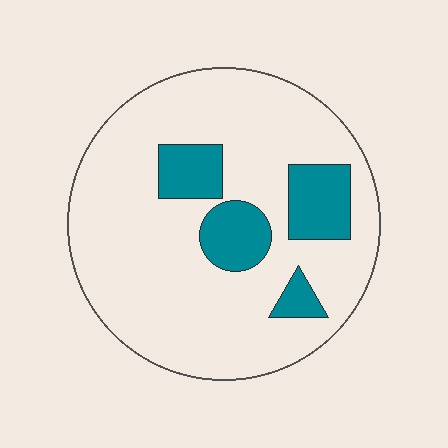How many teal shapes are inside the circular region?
4.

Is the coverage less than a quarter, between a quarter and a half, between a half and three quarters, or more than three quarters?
Less than a quarter.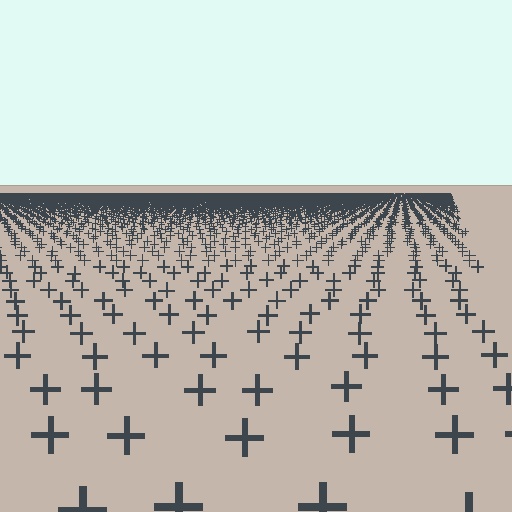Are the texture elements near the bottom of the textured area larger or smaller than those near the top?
Larger. Near the bottom, elements are closer to the viewer and appear at a bigger on-screen size.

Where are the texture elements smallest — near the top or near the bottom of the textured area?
Near the top.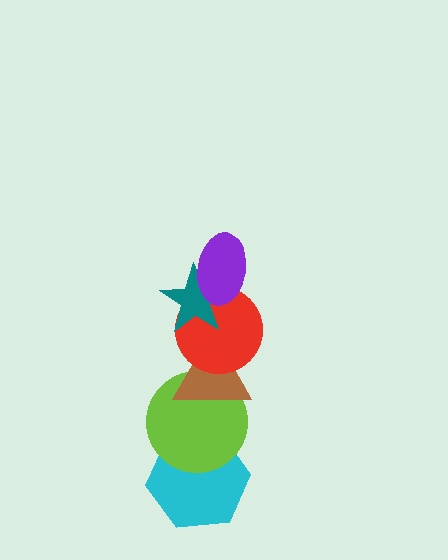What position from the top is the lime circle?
The lime circle is 5th from the top.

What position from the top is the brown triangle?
The brown triangle is 4th from the top.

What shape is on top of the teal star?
The purple ellipse is on top of the teal star.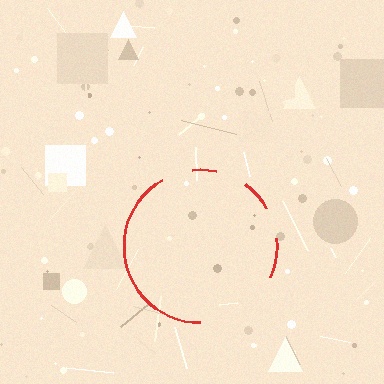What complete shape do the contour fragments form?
The contour fragments form a circle.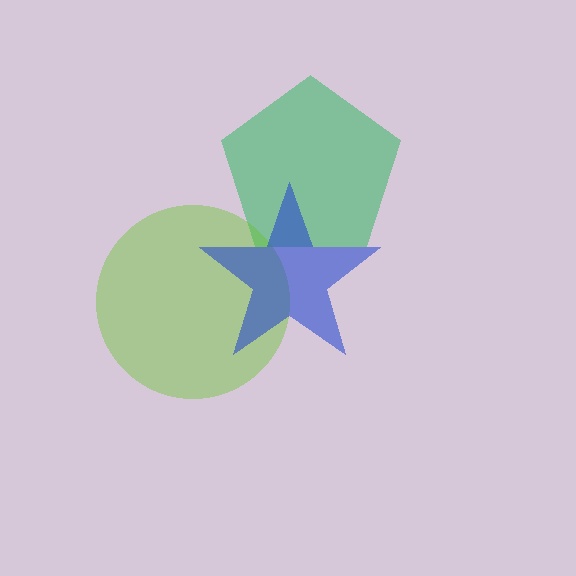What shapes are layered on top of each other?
The layered shapes are: a green pentagon, a lime circle, a blue star.